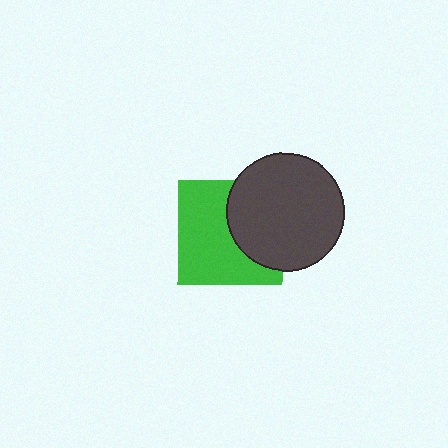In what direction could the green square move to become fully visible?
The green square could move left. That would shift it out from behind the dark gray circle entirely.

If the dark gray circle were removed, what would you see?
You would see the complete green square.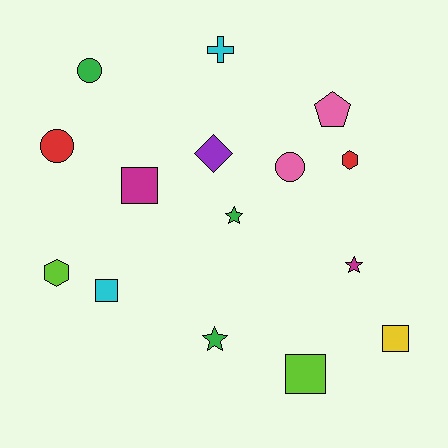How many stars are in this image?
There are 3 stars.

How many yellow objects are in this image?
There is 1 yellow object.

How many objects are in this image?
There are 15 objects.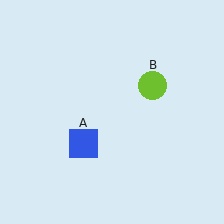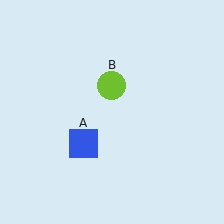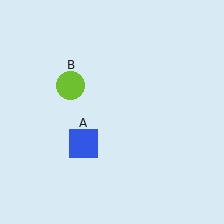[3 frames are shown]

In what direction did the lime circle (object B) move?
The lime circle (object B) moved left.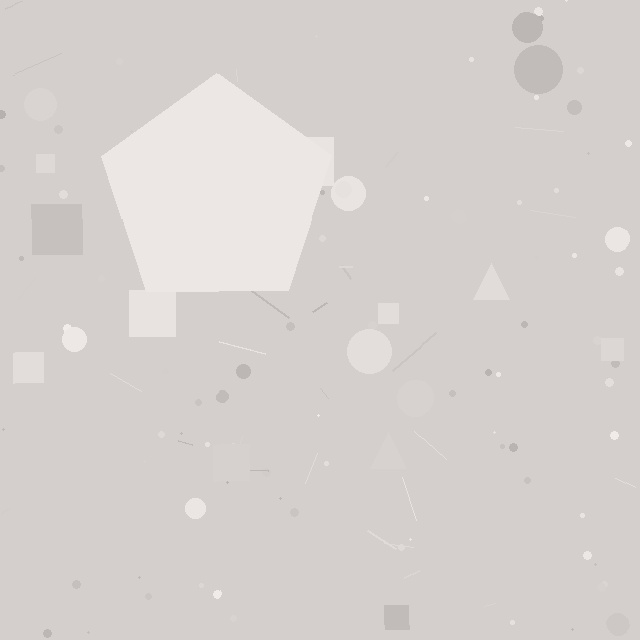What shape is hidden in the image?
A pentagon is hidden in the image.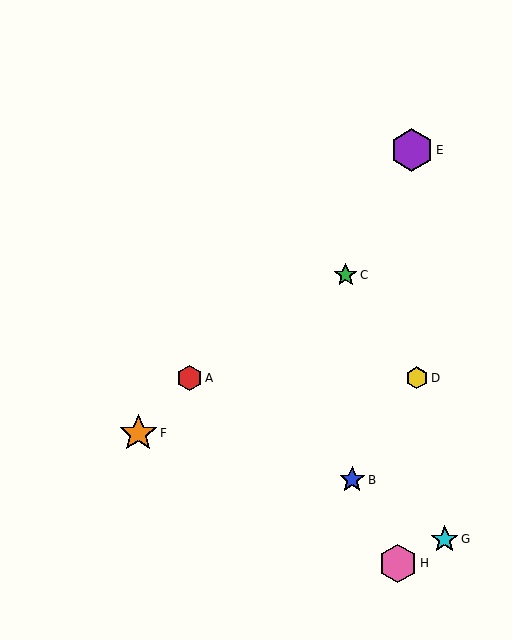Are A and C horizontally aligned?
No, A is at y≈378 and C is at y≈275.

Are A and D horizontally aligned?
Yes, both are at y≈378.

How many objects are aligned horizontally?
2 objects (A, D) are aligned horizontally.